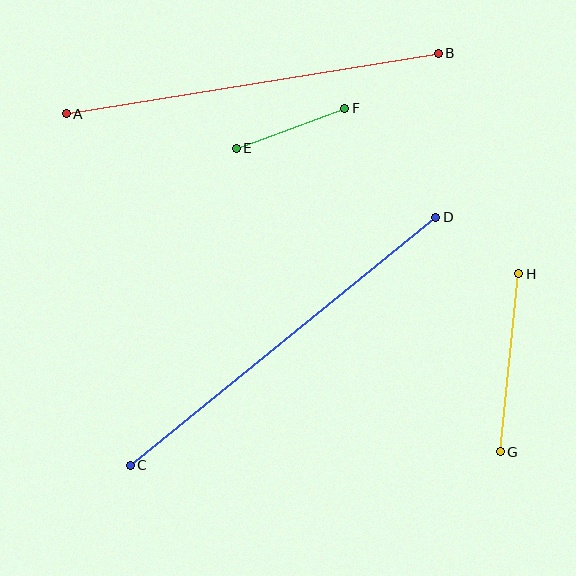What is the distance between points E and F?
The distance is approximately 116 pixels.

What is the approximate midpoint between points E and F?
The midpoint is at approximately (291, 128) pixels.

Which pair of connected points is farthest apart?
Points C and D are farthest apart.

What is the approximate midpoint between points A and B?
The midpoint is at approximately (252, 84) pixels.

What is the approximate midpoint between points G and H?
The midpoint is at approximately (510, 363) pixels.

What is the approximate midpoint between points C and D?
The midpoint is at approximately (283, 341) pixels.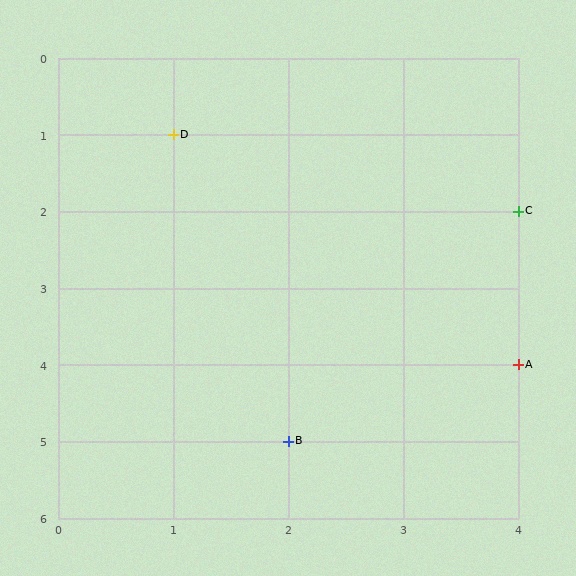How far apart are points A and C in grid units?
Points A and C are 2 rows apart.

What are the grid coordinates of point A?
Point A is at grid coordinates (4, 4).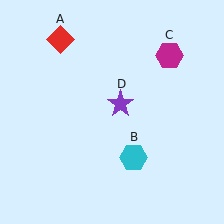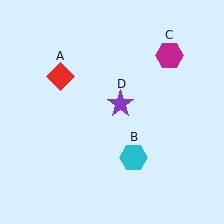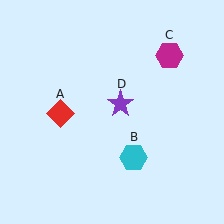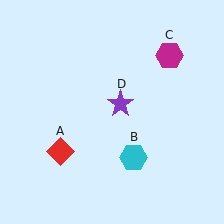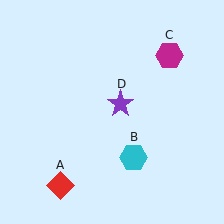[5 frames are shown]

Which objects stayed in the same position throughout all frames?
Cyan hexagon (object B) and magenta hexagon (object C) and purple star (object D) remained stationary.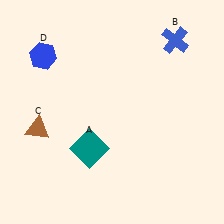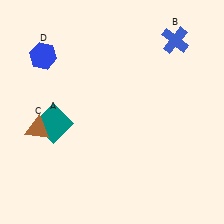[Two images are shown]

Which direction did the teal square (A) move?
The teal square (A) moved left.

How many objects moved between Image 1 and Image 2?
1 object moved between the two images.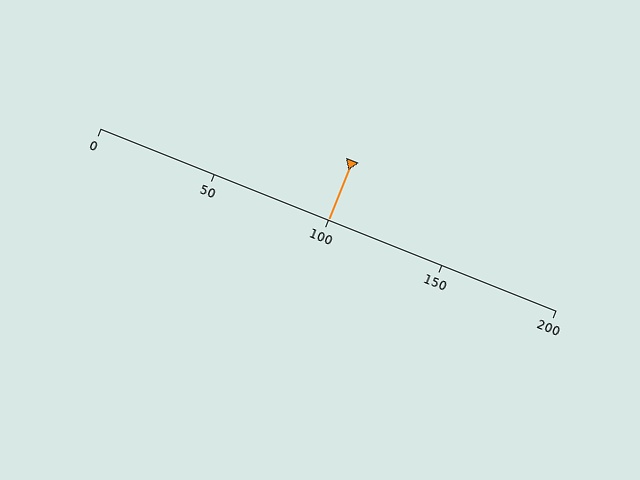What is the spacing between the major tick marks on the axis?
The major ticks are spaced 50 apart.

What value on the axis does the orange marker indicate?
The marker indicates approximately 100.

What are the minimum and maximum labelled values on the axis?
The axis runs from 0 to 200.